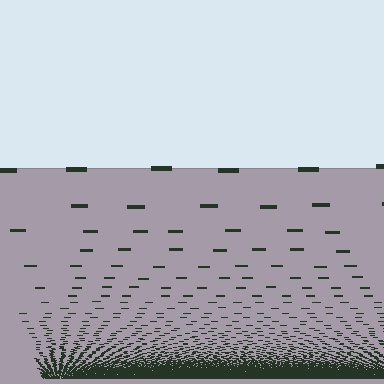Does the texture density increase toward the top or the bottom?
Density increases toward the bottom.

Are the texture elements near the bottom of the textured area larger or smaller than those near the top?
Smaller. The gradient is inverted — elements near the bottom are smaller and denser.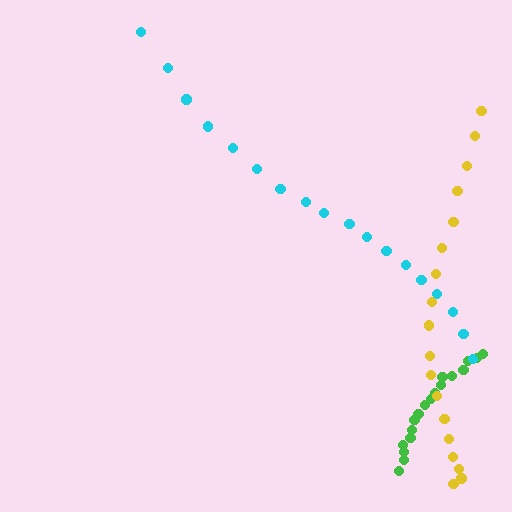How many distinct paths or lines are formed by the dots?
There are 3 distinct paths.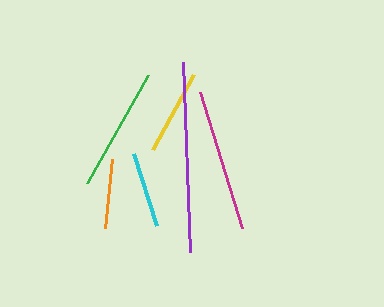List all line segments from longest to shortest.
From longest to shortest: purple, magenta, green, yellow, cyan, orange.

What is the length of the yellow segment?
The yellow segment is approximately 86 pixels long.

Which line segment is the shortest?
The orange line is the shortest at approximately 69 pixels.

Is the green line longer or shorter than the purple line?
The purple line is longer than the green line.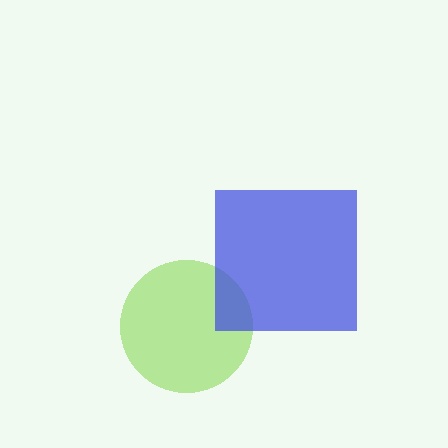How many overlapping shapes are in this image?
There are 2 overlapping shapes in the image.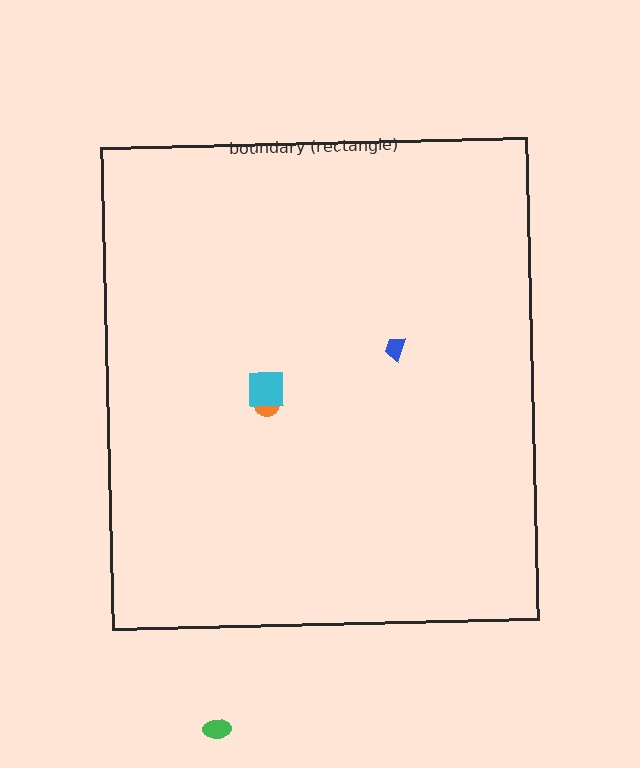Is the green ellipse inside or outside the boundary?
Outside.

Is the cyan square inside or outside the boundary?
Inside.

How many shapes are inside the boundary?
3 inside, 1 outside.